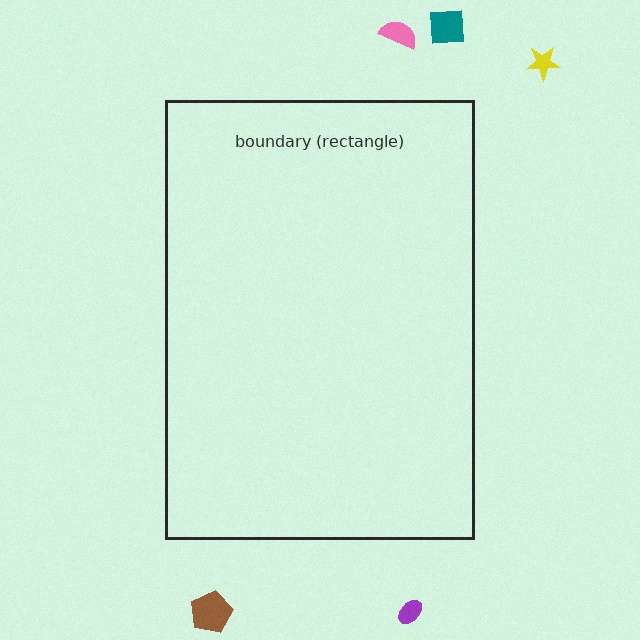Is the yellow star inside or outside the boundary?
Outside.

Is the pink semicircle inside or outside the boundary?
Outside.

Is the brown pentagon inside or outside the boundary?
Outside.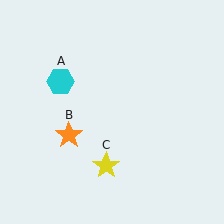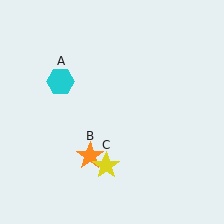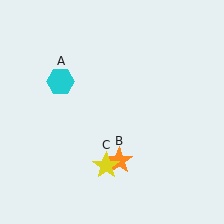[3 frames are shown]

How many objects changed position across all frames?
1 object changed position: orange star (object B).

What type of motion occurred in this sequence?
The orange star (object B) rotated counterclockwise around the center of the scene.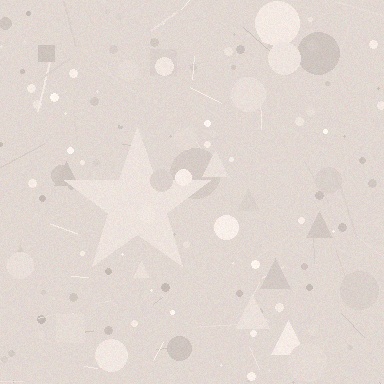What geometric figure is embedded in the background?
A star is embedded in the background.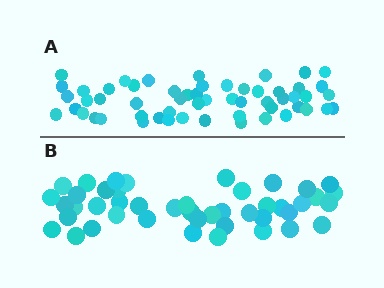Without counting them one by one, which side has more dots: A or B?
Region A (the top region) has more dots.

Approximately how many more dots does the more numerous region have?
Region A has roughly 12 or so more dots than region B.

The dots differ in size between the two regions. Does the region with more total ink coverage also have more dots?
No. Region B has more total ink coverage because its dots are larger, but region A actually contains more individual dots. Total area can be misleading — the number of items is what matters here.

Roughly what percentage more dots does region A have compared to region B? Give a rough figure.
About 25% more.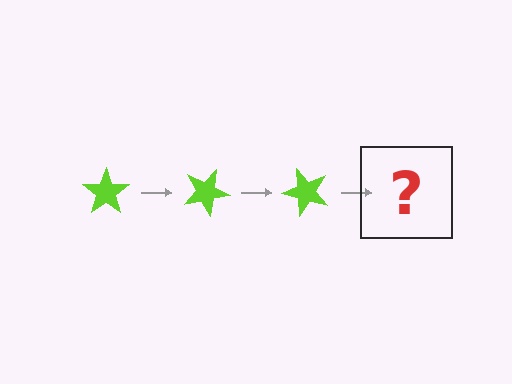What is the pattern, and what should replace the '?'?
The pattern is that the star rotates 25 degrees each step. The '?' should be a lime star rotated 75 degrees.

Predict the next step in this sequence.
The next step is a lime star rotated 75 degrees.